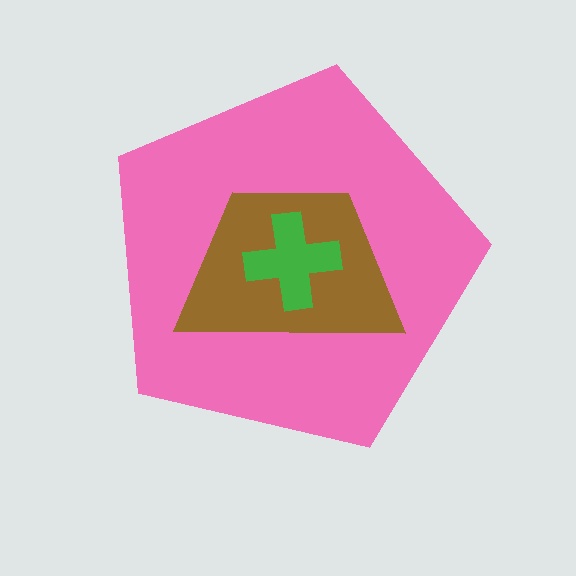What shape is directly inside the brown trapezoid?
The green cross.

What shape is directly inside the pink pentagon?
The brown trapezoid.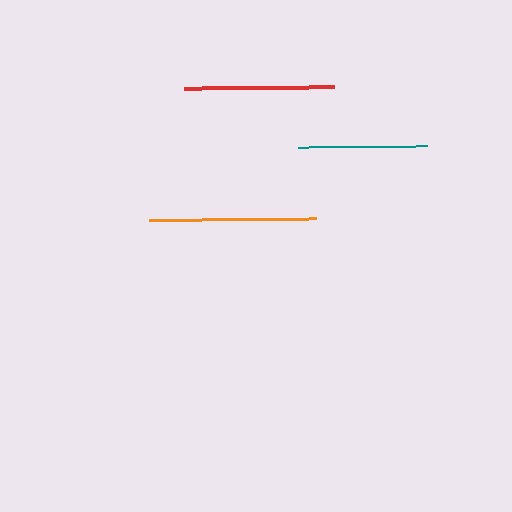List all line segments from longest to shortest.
From longest to shortest: orange, red, teal.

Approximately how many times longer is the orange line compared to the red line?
The orange line is approximately 1.1 times the length of the red line.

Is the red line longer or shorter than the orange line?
The orange line is longer than the red line.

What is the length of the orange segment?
The orange segment is approximately 167 pixels long.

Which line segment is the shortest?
The teal line is the shortest at approximately 129 pixels.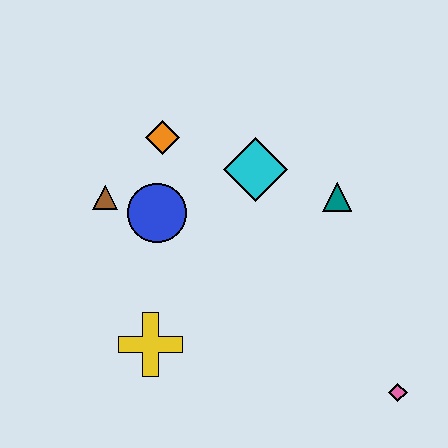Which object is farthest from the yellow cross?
The pink diamond is farthest from the yellow cross.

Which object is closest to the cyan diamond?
The teal triangle is closest to the cyan diamond.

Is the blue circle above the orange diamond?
No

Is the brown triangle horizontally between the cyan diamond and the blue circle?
No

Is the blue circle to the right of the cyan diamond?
No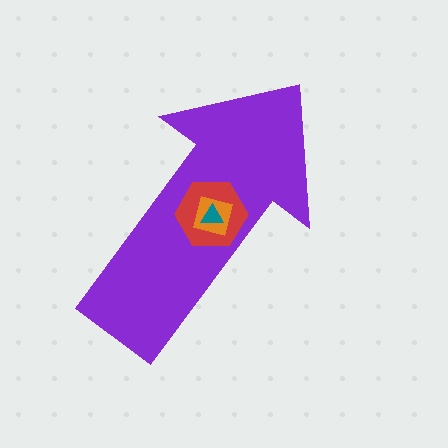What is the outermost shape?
The purple arrow.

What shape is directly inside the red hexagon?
The orange square.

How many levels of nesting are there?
4.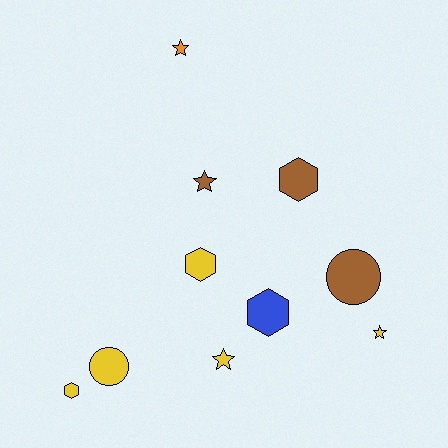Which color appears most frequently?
Yellow, with 5 objects.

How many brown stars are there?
There is 1 brown star.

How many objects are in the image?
There are 10 objects.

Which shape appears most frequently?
Star, with 4 objects.